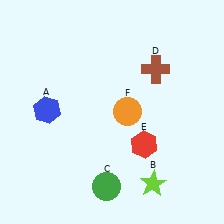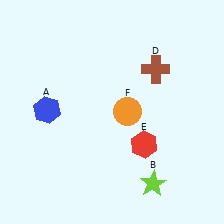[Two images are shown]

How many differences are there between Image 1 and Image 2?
There is 1 difference between the two images.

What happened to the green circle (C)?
The green circle (C) was removed in Image 2. It was in the bottom-left area of Image 1.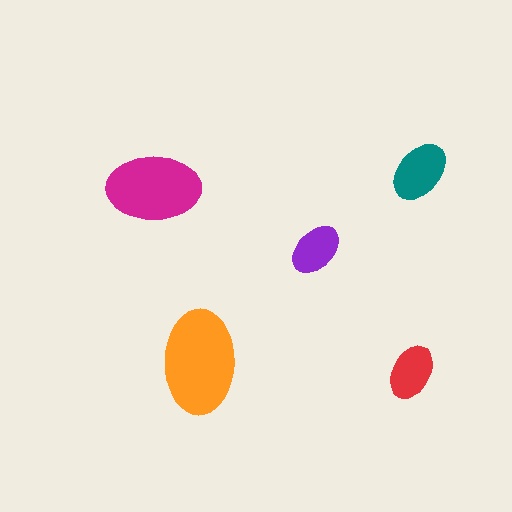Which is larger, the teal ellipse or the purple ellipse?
The teal one.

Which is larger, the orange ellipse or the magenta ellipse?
The orange one.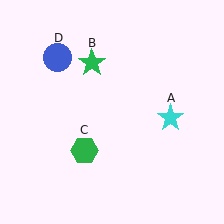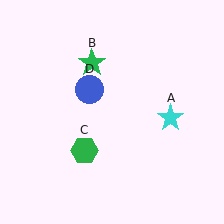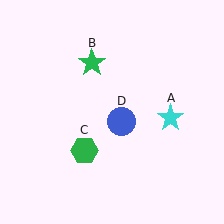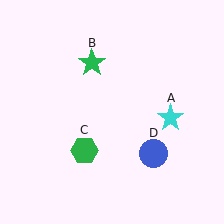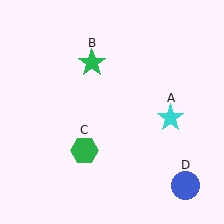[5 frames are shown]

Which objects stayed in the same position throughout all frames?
Cyan star (object A) and green star (object B) and green hexagon (object C) remained stationary.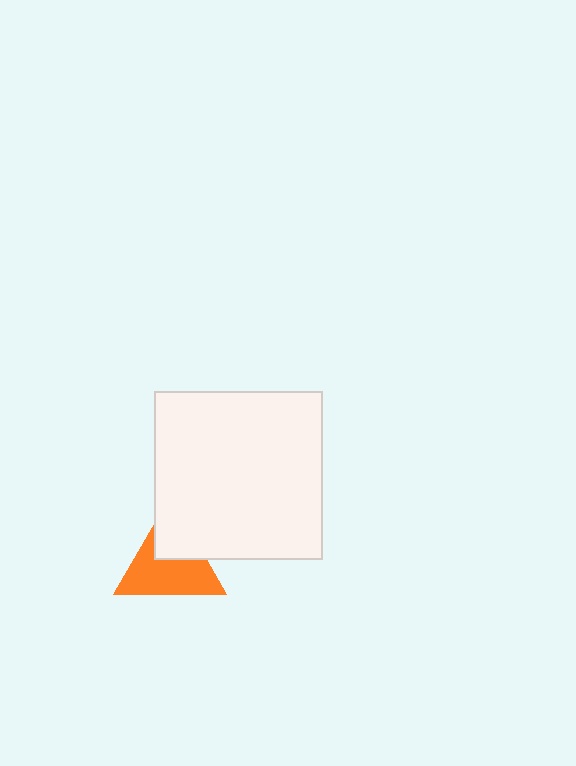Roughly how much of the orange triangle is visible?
Most of it is visible (roughly 65%).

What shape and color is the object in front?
The object in front is a white square.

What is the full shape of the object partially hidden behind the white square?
The partially hidden object is an orange triangle.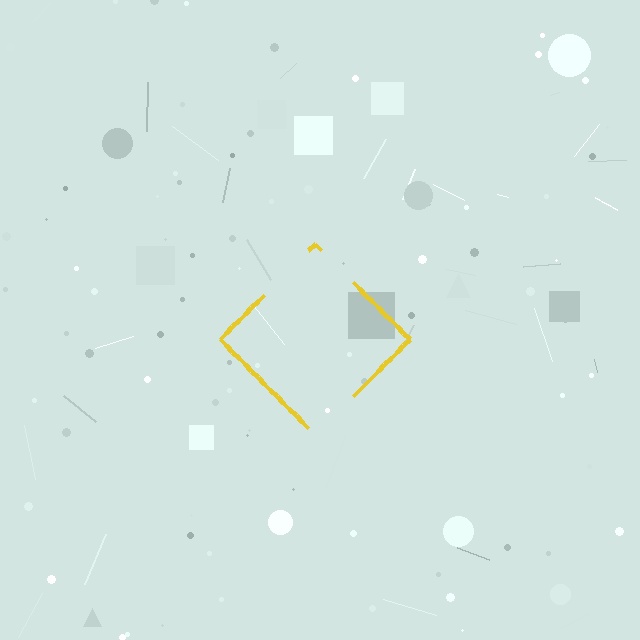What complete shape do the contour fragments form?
The contour fragments form a diamond.